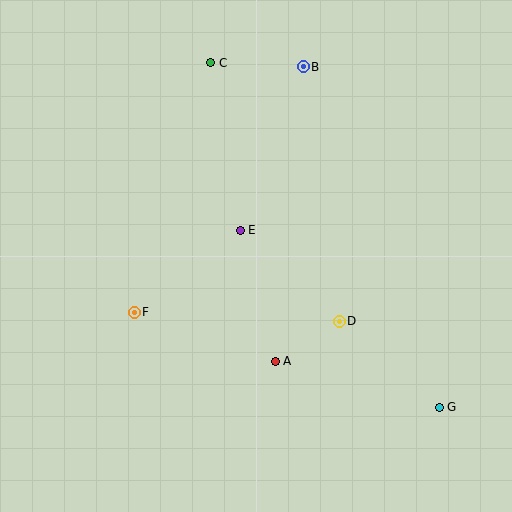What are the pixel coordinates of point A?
Point A is at (275, 361).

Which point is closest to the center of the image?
Point E at (240, 230) is closest to the center.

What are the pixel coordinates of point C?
Point C is at (211, 63).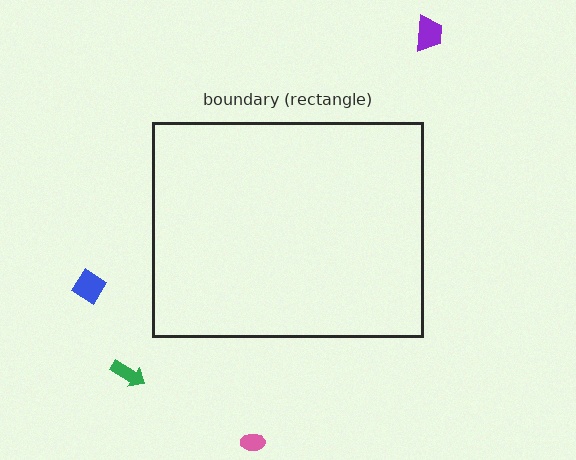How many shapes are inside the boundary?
0 inside, 4 outside.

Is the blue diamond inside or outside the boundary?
Outside.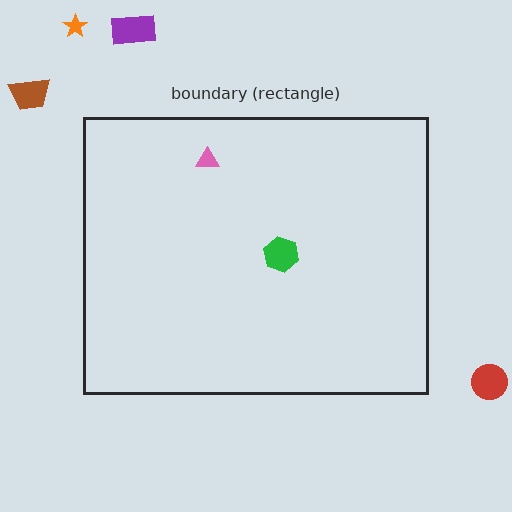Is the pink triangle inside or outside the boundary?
Inside.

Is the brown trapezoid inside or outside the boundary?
Outside.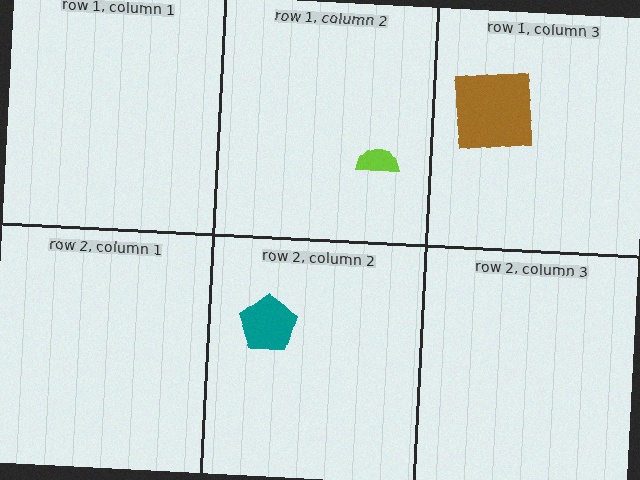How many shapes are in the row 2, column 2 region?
1.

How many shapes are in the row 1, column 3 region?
1.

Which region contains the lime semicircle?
The row 1, column 2 region.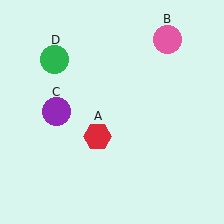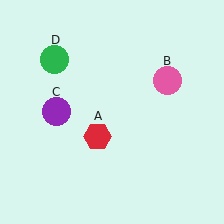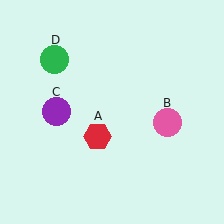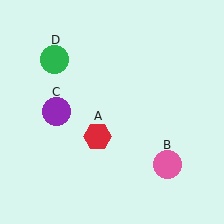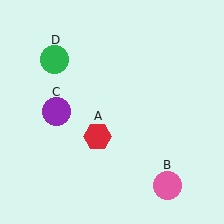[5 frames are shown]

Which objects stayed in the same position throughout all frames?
Red hexagon (object A) and purple circle (object C) and green circle (object D) remained stationary.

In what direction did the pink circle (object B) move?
The pink circle (object B) moved down.